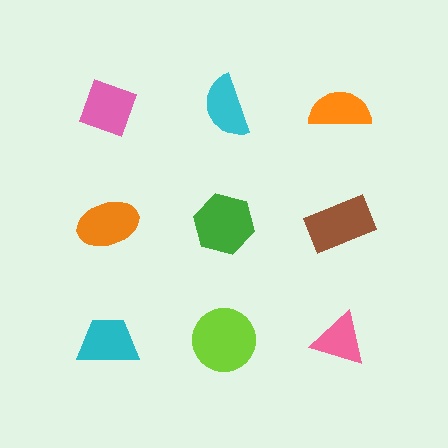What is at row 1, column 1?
A pink diamond.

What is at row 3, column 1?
A cyan trapezoid.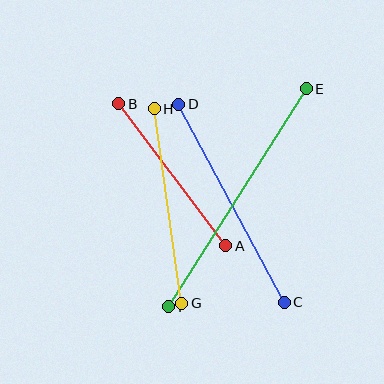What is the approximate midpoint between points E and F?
The midpoint is at approximately (237, 198) pixels.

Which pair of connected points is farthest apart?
Points E and F are farthest apart.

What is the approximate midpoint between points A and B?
The midpoint is at approximately (172, 175) pixels.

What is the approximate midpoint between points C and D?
The midpoint is at approximately (232, 203) pixels.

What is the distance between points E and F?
The distance is approximately 258 pixels.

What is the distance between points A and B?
The distance is approximately 178 pixels.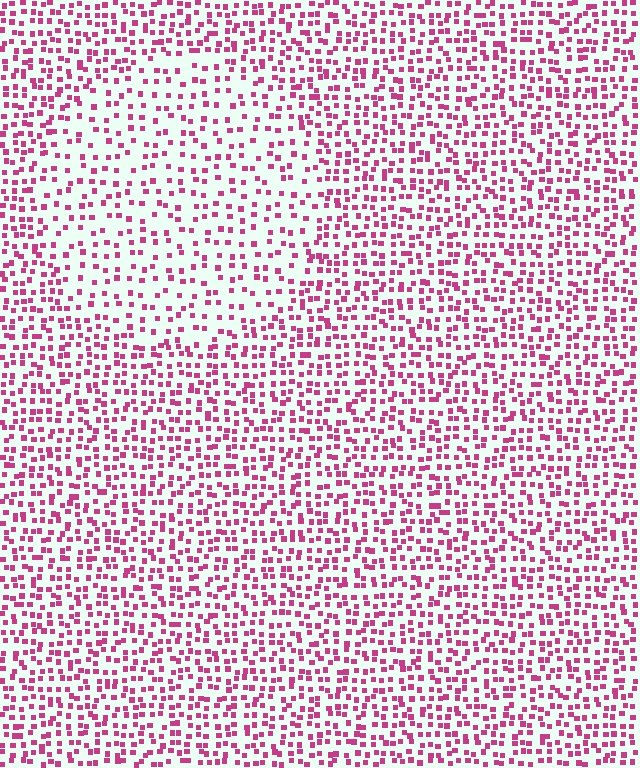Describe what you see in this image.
The image contains small magenta elements arranged at two different densities. A circle-shaped region is visible where the elements are less densely packed than the surrounding area.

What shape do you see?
I see a circle.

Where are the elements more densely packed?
The elements are more densely packed outside the circle boundary.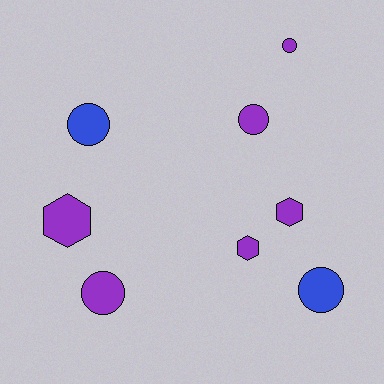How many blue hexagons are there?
There are no blue hexagons.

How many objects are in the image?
There are 8 objects.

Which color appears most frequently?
Purple, with 6 objects.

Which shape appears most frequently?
Circle, with 5 objects.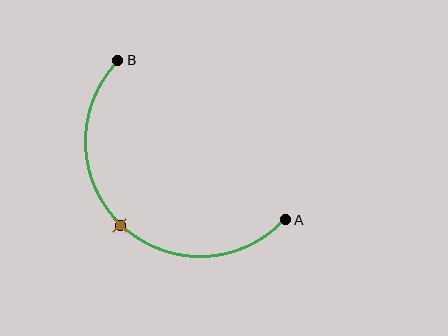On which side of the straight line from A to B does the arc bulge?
The arc bulges below and to the left of the straight line connecting A and B.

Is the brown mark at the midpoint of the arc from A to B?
Yes. The brown mark lies on the arc at equal arc-length from both A and B — it is the arc midpoint.